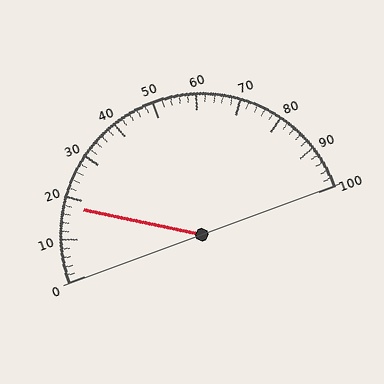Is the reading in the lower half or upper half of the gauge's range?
The reading is in the lower half of the range (0 to 100).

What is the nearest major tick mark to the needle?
The nearest major tick mark is 20.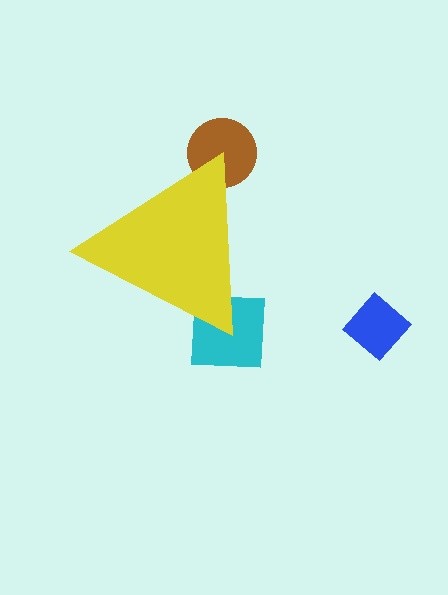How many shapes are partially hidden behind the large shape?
2 shapes are partially hidden.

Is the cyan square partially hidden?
Yes, the cyan square is partially hidden behind the yellow triangle.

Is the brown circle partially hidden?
Yes, the brown circle is partially hidden behind the yellow triangle.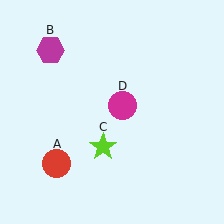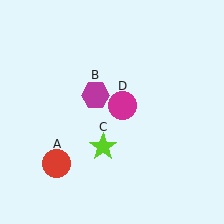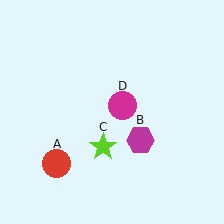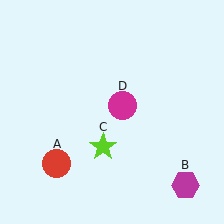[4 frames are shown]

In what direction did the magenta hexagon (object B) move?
The magenta hexagon (object B) moved down and to the right.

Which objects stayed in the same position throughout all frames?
Red circle (object A) and lime star (object C) and magenta circle (object D) remained stationary.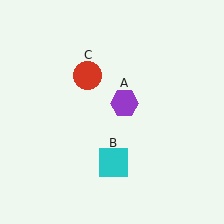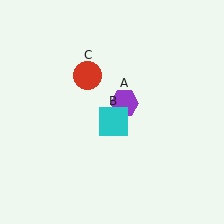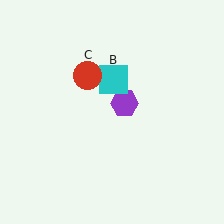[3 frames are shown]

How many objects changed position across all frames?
1 object changed position: cyan square (object B).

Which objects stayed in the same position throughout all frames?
Purple hexagon (object A) and red circle (object C) remained stationary.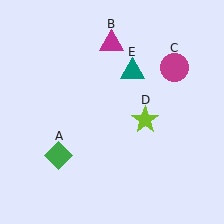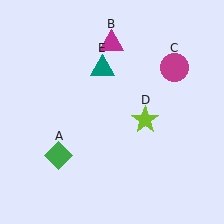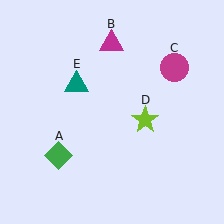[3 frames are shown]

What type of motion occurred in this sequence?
The teal triangle (object E) rotated counterclockwise around the center of the scene.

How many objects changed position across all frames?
1 object changed position: teal triangle (object E).